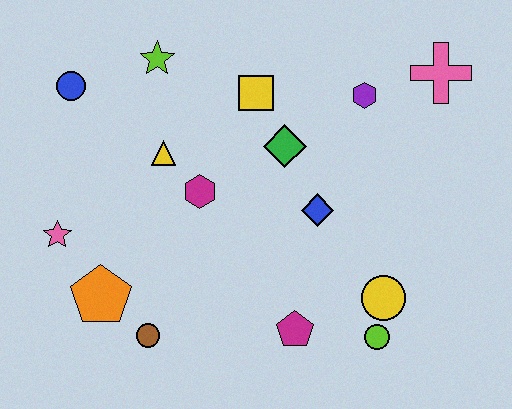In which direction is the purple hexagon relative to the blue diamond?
The purple hexagon is above the blue diamond.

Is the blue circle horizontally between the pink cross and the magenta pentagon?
No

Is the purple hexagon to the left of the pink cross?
Yes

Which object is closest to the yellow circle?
The lime circle is closest to the yellow circle.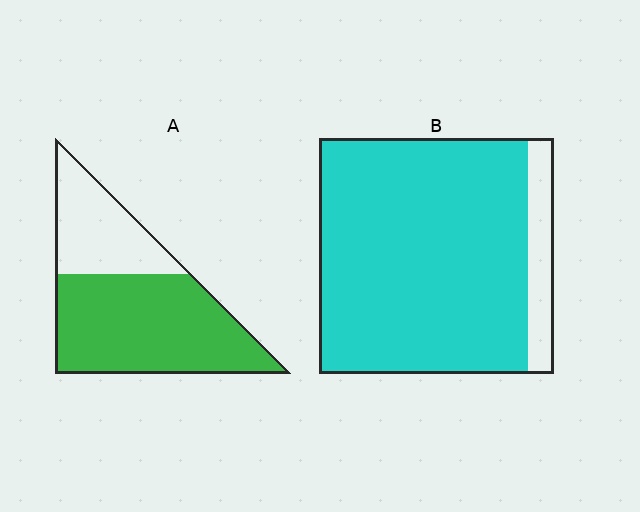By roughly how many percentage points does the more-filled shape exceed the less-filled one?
By roughly 20 percentage points (B over A).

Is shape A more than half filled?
Yes.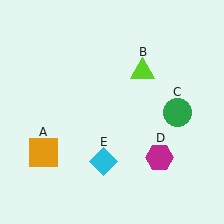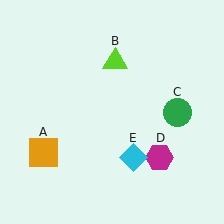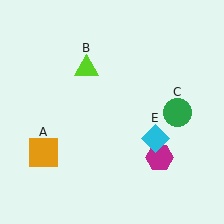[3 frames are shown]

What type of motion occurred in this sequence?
The lime triangle (object B), cyan diamond (object E) rotated counterclockwise around the center of the scene.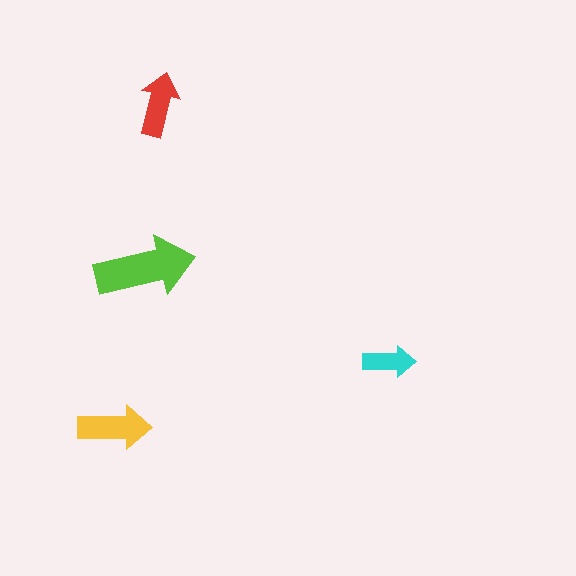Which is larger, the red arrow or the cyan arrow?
The red one.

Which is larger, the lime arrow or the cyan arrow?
The lime one.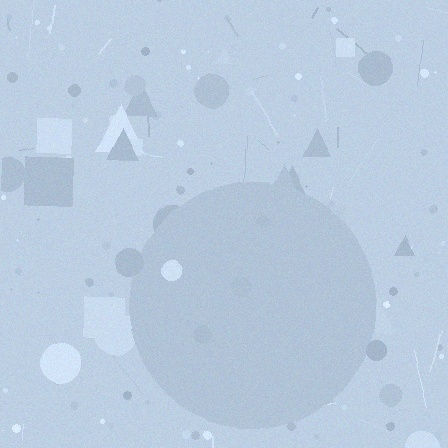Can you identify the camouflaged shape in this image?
The camouflaged shape is a circle.